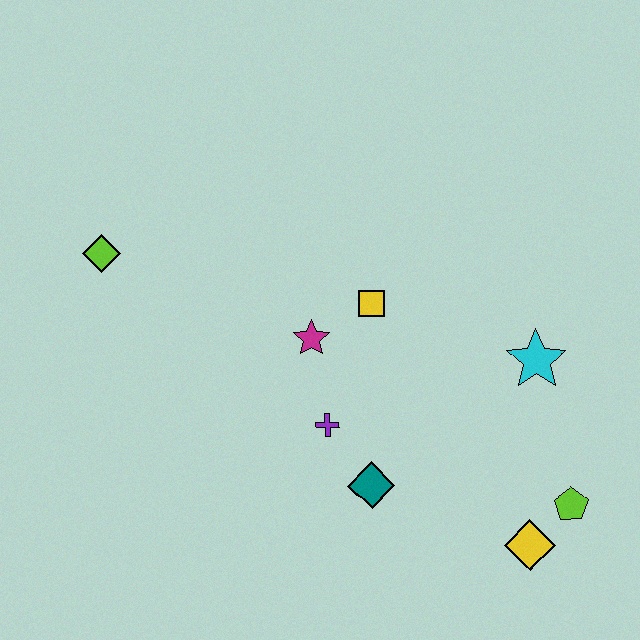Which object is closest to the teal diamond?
The purple cross is closest to the teal diamond.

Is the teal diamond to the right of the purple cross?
Yes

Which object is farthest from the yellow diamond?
The lime diamond is farthest from the yellow diamond.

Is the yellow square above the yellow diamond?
Yes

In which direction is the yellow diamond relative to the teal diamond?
The yellow diamond is to the right of the teal diamond.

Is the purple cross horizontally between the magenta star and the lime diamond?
No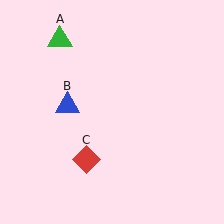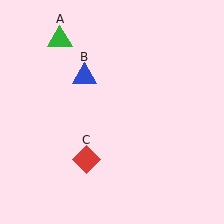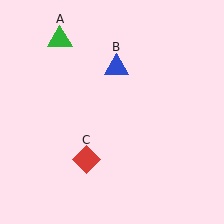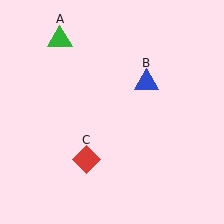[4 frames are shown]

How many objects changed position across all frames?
1 object changed position: blue triangle (object B).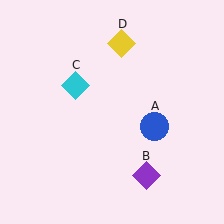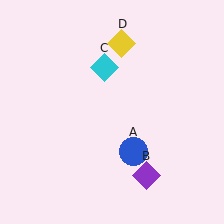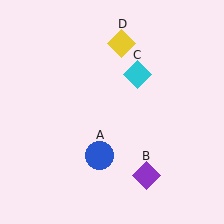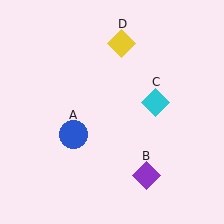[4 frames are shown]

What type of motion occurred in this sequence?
The blue circle (object A), cyan diamond (object C) rotated clockwise around the center of the scene.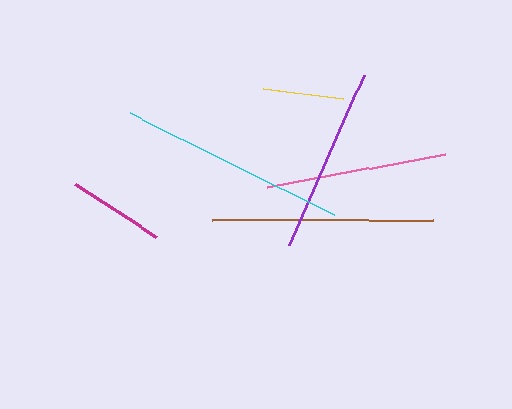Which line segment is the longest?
The cyan line is the longest at approximately 227 pixels.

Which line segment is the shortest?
The yellow line is the shortest at approximately 81 pixels.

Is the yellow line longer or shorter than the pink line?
The pink line is longer than the yellow line.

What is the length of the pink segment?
The pink segment is approximately 181 pixels long.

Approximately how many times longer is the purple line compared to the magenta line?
The purple line is approximately 1.9 times the length of the magenta line.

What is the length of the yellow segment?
The yellow segment is approximately 81 pixels long.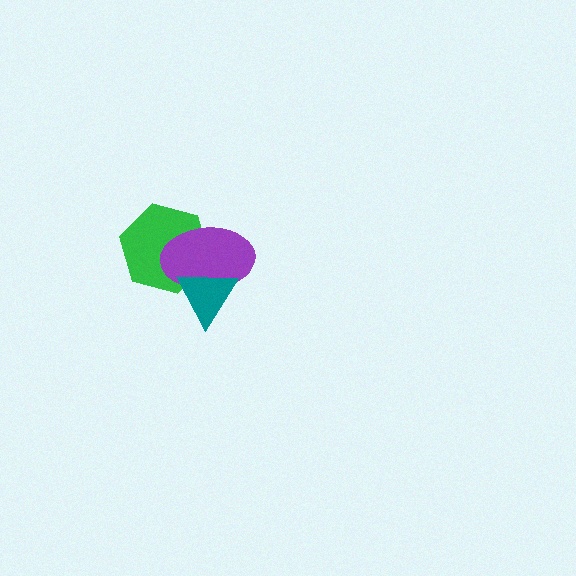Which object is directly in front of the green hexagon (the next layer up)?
The purple ellipse is directly in front of the green hexagon.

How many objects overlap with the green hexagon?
2 objects overlap with the green hexagon.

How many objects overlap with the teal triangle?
2 objects overlap with the teal triangle.